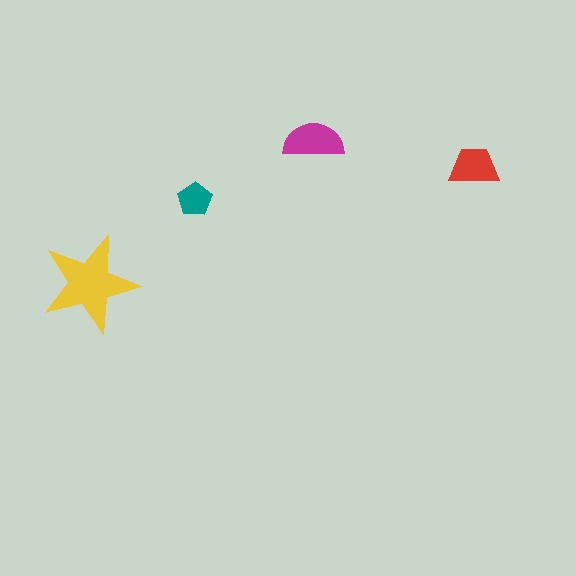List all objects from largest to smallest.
The yellow star, the magenta semicircle, the red trapezoid, the teal pentagon.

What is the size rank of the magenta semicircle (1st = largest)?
2nd.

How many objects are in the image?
There are 4 objects in the image.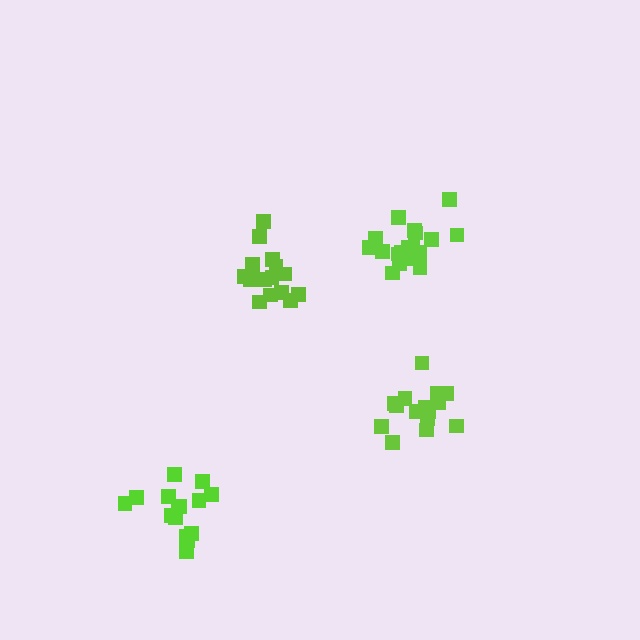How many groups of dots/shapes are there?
There are 4 groups.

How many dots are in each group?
Group 1: 15 dots, Group 2: 18 dots, Group 3: 15 dots, Group 4: 15 dots (63 total).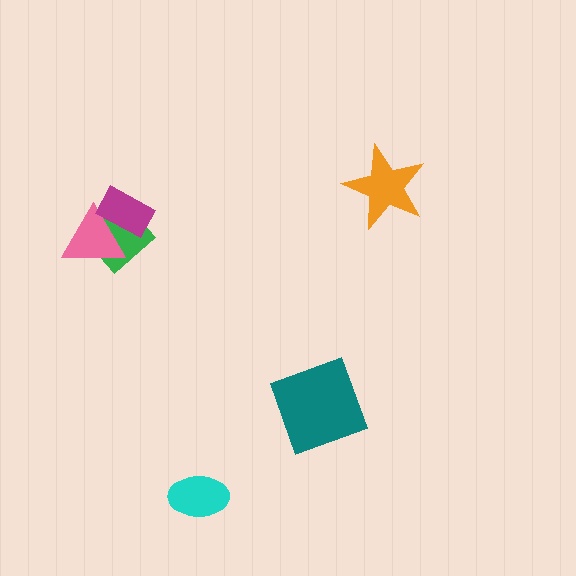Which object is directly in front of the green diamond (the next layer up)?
The pink triangle is directly in front of the green diamond.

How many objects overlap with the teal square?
0 objects overlap with the teal square.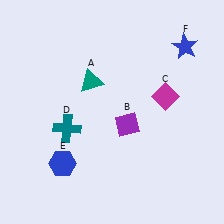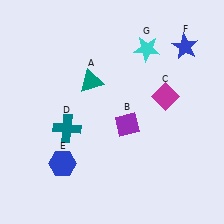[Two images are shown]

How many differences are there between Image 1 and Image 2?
There is 1 difference between the two images.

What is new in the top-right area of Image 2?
A cyan star (G) was added in the top-right area of Image 2.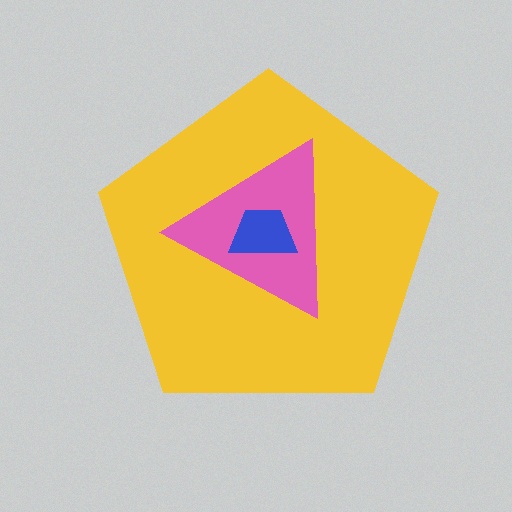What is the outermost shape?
The yellow pentagon.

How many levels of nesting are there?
3.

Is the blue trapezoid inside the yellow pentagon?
Yes.